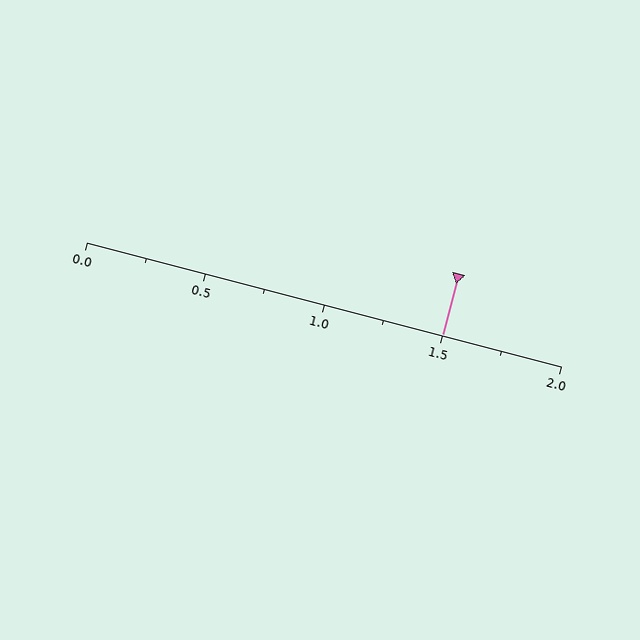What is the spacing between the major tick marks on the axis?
The major ticks are spaced 0.5 apart.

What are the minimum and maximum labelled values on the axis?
The axis runs from 0.0 to 2.0.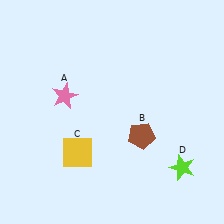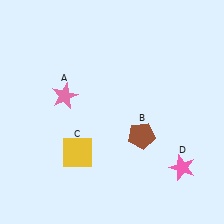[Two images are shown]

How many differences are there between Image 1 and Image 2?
There is 1 difference between the two images.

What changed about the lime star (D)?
In Image 1, D is lime. In Image 2, it changed to pink.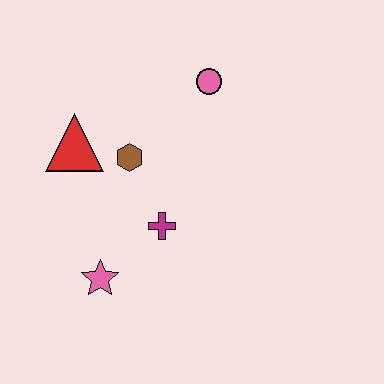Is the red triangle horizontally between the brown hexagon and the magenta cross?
No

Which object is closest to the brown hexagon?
The red triangle is closest to the brown hexagon.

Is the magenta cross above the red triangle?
No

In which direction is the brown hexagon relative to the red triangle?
The brown hexagon is to the right of the red triangle.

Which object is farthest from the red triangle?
The pink circle is farthest from the red triangle.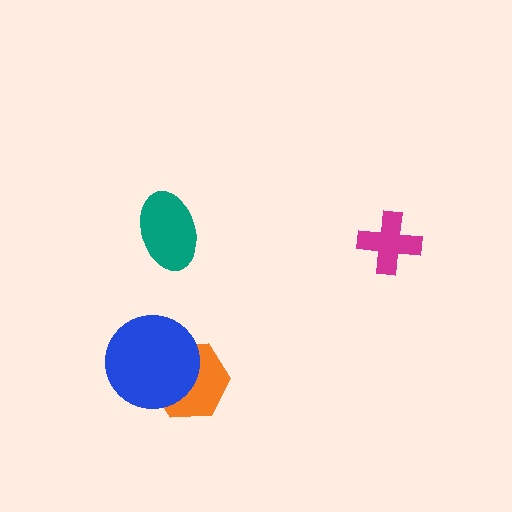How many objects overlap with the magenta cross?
0 objects overlap with the magenta cross.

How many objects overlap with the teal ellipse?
0 objects overlap with the teal ellipse.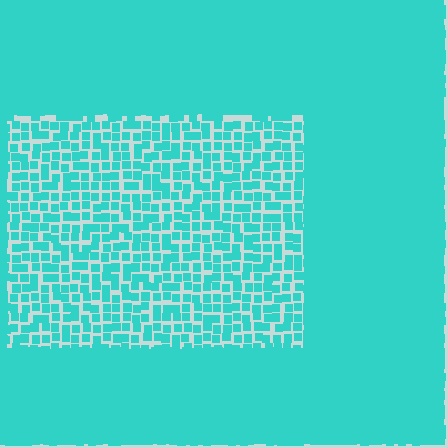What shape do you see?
I see a rectangle.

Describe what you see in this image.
The image contains small cyan elements arranged at two different densities. A rectangle-shaped region is visible where the elements are less densely packed than the surrounding area.